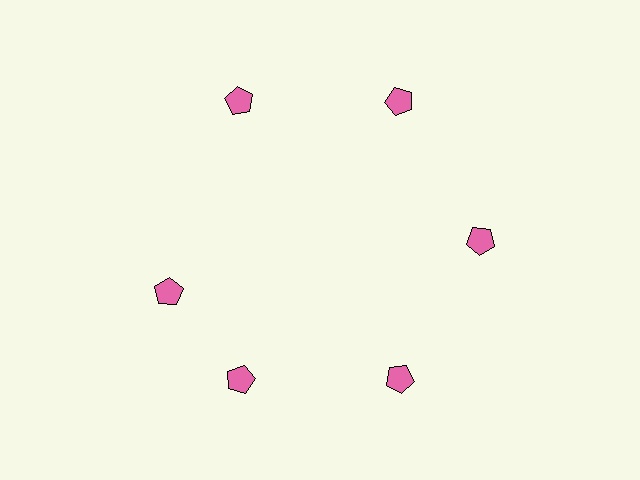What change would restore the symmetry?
The symmetry would be restored by rotating it back into even spacing with its neighbors so that all 6 pentagons sit at equal angles and equal distance from the center.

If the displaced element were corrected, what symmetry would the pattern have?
It would have 6-fold rotational symmetry — the pattern would map onto itself every 60 degrees.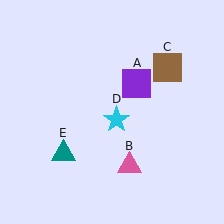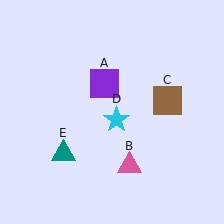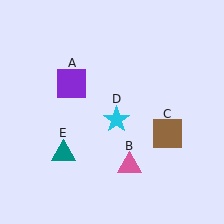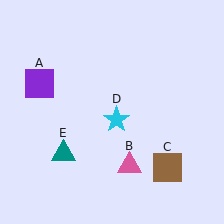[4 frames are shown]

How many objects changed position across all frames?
2 objects changed position: purple square (object A), brown square (object C).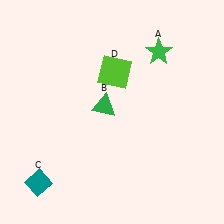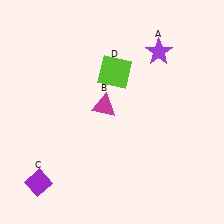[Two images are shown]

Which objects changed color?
A changed from green to purple. B changed from green to magenta. C changed from teal to purple.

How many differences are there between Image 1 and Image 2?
There are 3 differences between the two images.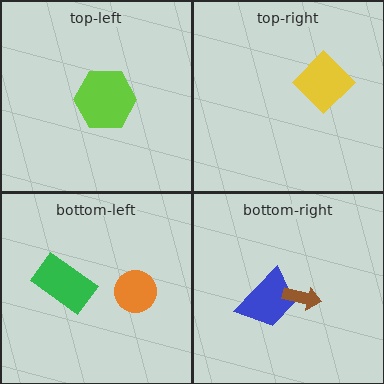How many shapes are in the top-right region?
1.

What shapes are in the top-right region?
The yellow diamond.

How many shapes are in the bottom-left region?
2.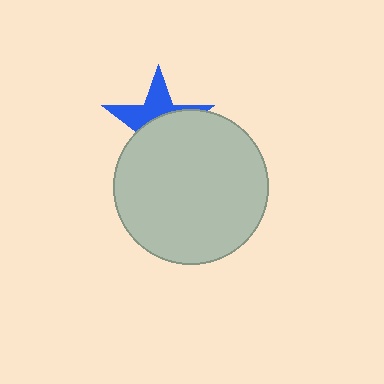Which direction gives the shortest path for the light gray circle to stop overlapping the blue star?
Moving down gives the shortest separation.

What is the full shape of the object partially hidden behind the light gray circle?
The partially hidden object is a blue star.